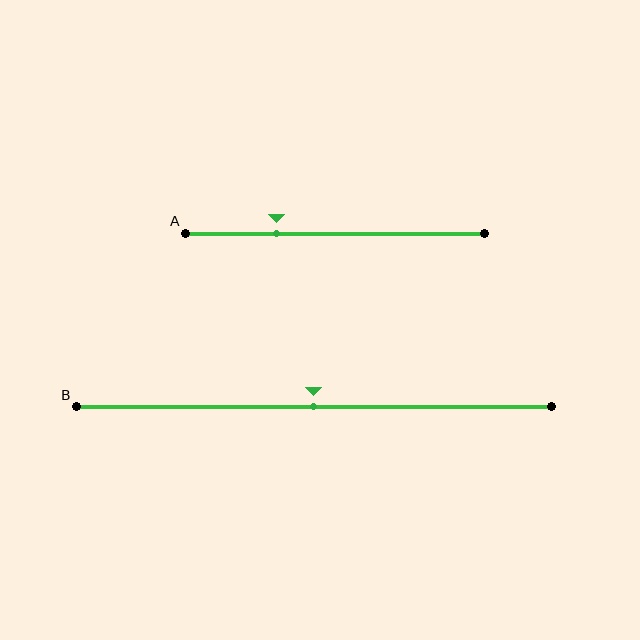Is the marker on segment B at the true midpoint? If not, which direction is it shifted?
Yes, the marker on segment B is at the true midpoint.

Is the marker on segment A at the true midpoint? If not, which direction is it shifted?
No, the marker on segment A is shifted to the left by about 20% of the segment length.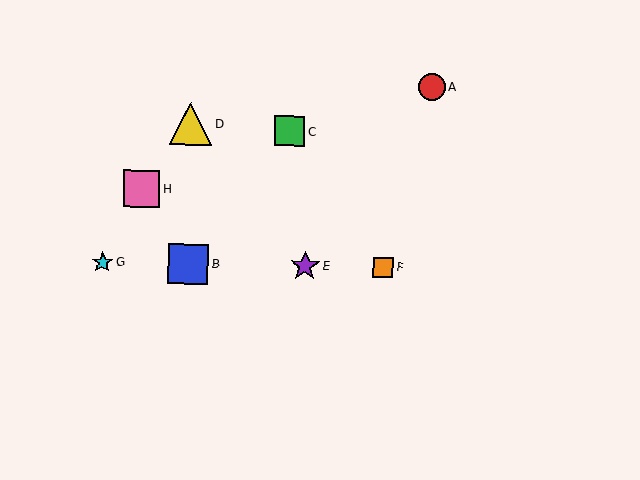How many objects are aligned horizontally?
4 objects (B, E, F, G) are aligned horizontally.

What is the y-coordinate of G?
Object G is at y≈262.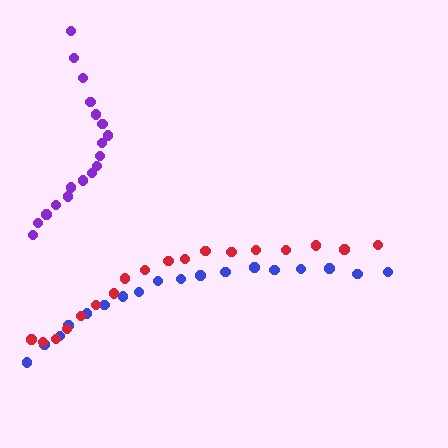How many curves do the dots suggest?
There are 3 distinct paths.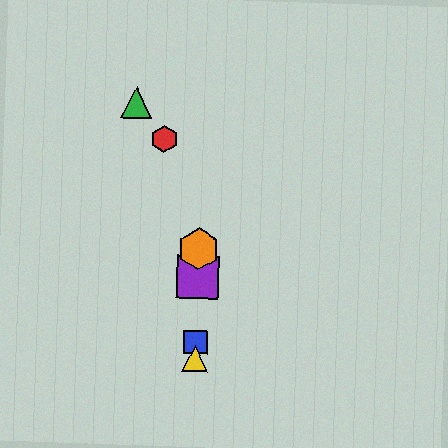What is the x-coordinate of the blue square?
The blue square is at x≈195.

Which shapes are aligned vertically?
The blue square, the yellow triangle, the purple square, the orange hexagon are aligned vertically.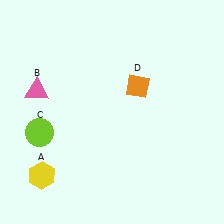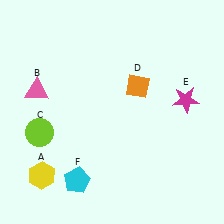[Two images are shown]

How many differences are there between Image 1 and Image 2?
There are 2 differences between the two images.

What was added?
A magenta star (E), a cyan pentagon (F) were added in Image 2.